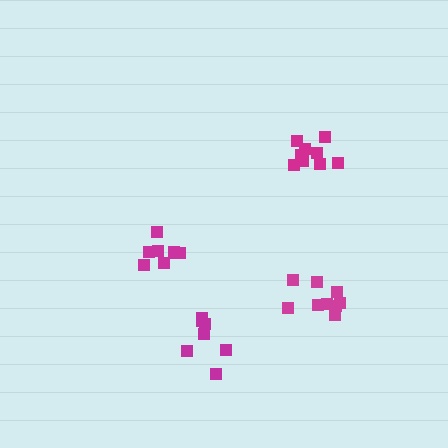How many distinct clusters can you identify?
There are 4 distinct clusters.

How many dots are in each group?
Group 1: 7 dots, Group 2: 9 dots, Group 3: 9 dots, Group 4: 7 dots (32 total).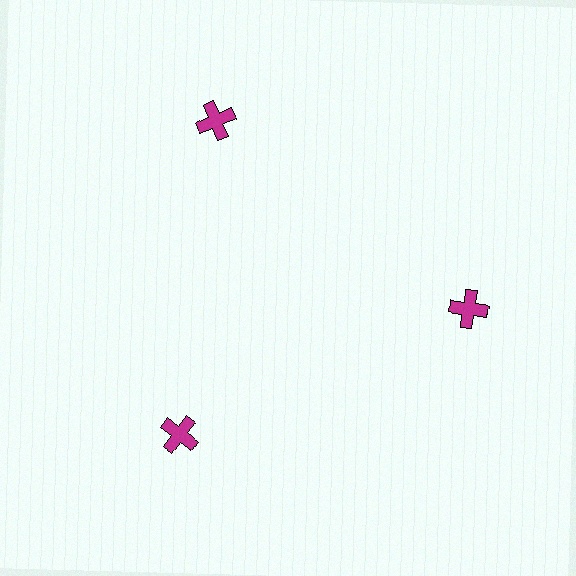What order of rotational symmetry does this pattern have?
This pattern has 3-fold rotational symmetry.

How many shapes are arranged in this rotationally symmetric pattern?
There are 3 shapes, arranged in 3 groups of 1.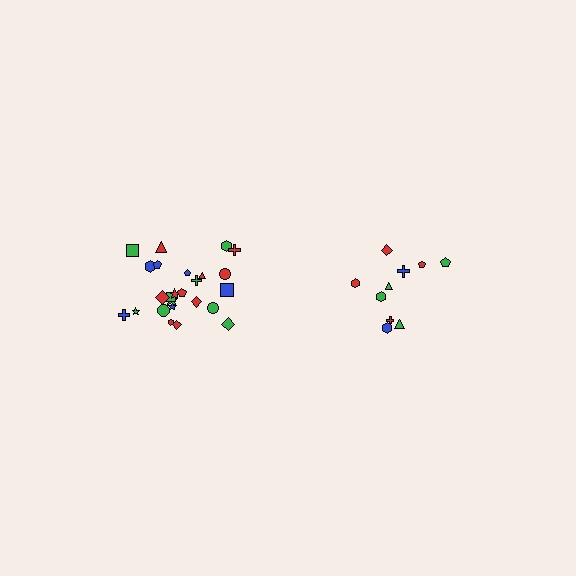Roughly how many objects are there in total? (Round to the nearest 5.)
Roughly 35 objects in total.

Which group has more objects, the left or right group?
The left group.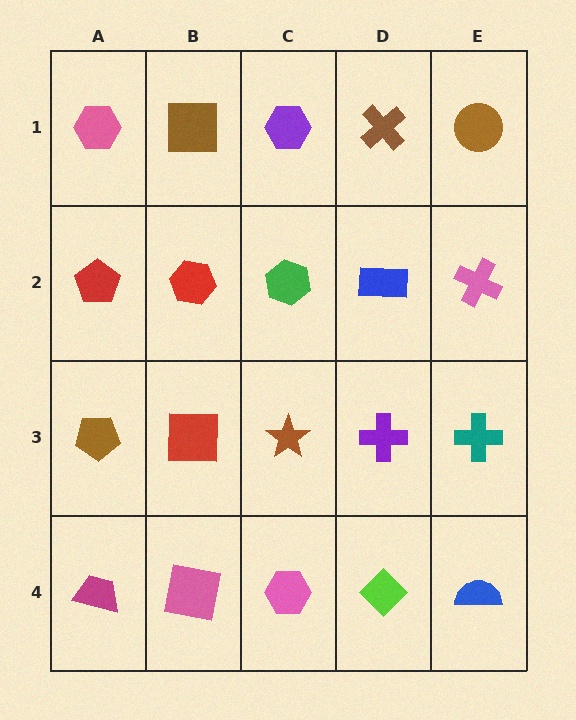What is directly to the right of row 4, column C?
A lime diamond.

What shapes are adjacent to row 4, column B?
A red square (row 3, column B), a magenta trapezoid (row 4, column A), a pink hexagon (row 4, column C).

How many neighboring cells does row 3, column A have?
3.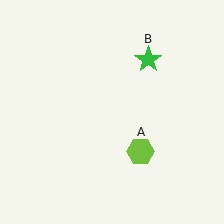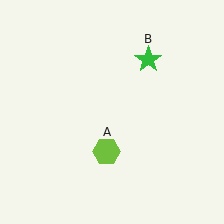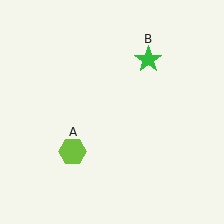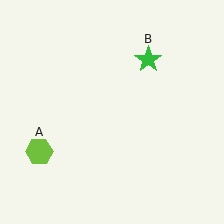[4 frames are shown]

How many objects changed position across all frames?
1 object changed position: lime hexagon (object A).